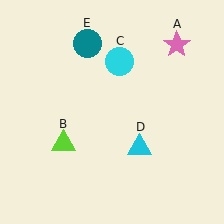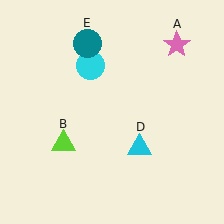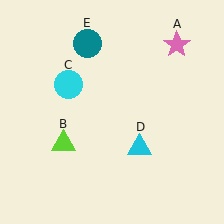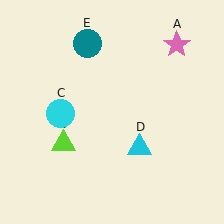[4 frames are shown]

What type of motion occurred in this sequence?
The cyan circle (object C) rotated counterclockwise around the center of the scene.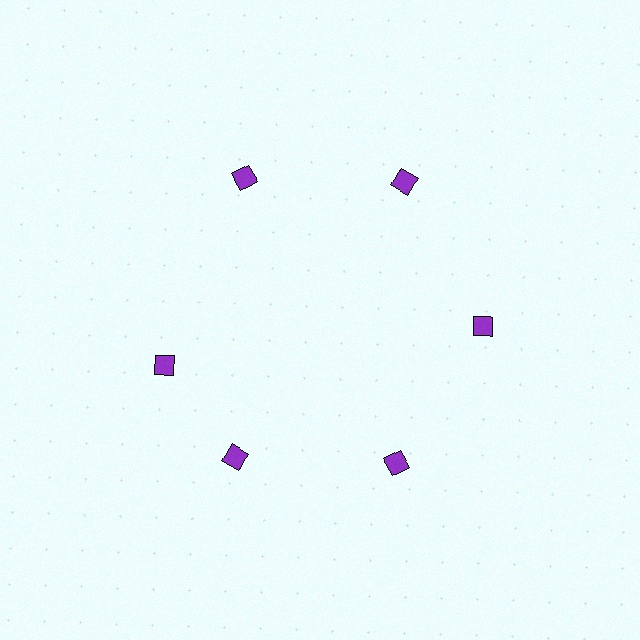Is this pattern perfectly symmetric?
No. The 6 purple diamonds are arranged in a ring, but one element near the 9 o'clock position is rotated out of alignment along the ring, breaking the 6-fold rotational symmetry.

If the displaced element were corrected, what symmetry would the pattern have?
It would have 6-fold rotational symmetry — the pattern would map onto itself every 60 degrees.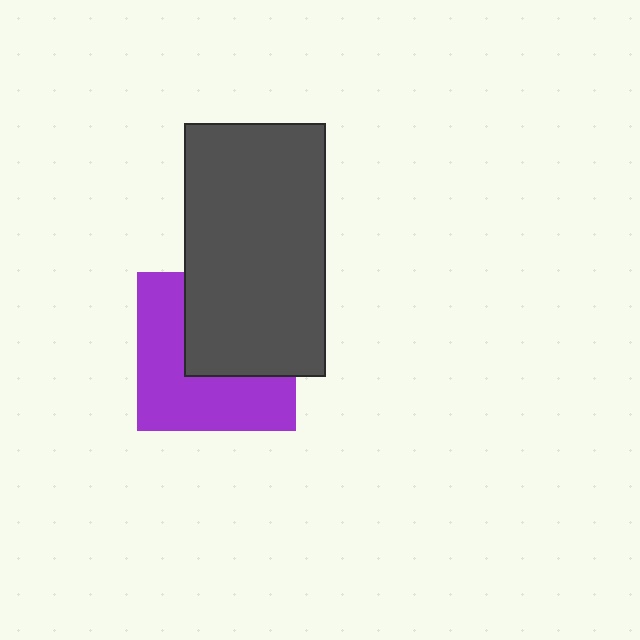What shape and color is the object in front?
The object in front is a dark gray rectangle.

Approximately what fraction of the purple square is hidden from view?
Roughly 47% of the purple square is hidden behind the dark gray rectangle.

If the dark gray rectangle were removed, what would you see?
You would see the complete purple square.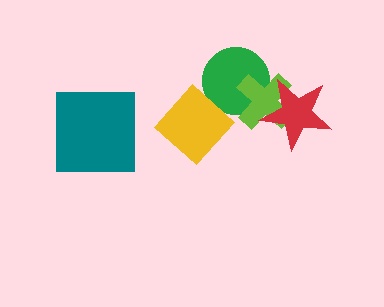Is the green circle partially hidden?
Yes, it is partially covered by another shape.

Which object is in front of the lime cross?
The red star is in front of the lime cross.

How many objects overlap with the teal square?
0 objects overlap with the teal square.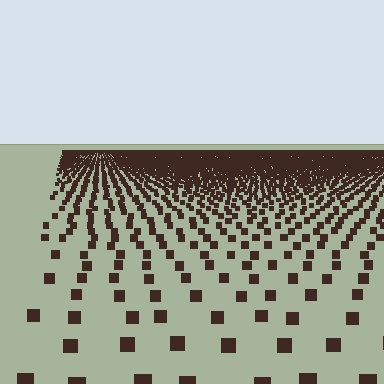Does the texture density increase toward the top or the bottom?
Density increases toward the top.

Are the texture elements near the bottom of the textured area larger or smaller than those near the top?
Larger. Near the bottom, elements are closer to the viewer and appear at a bigger on-screen size.